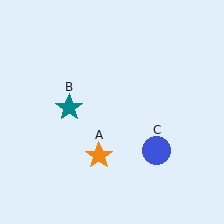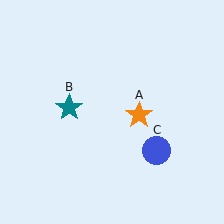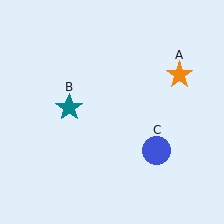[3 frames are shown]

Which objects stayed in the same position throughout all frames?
Teal star (object B) and blue circle (object C) remained stationary.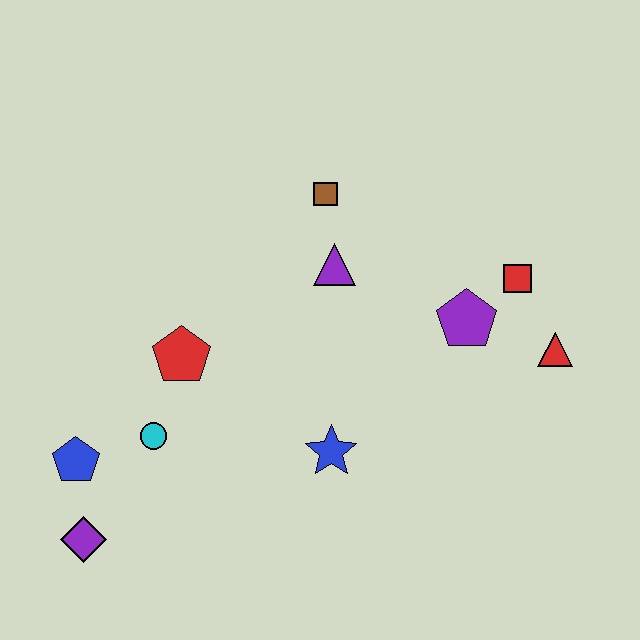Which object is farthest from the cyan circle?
The red triangle is farthest from the cyan circle.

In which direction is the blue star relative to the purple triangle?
The blue star is below the purple triangle.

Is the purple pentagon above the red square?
No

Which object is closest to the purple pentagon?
The red square is closest to the purple pentagon.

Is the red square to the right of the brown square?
Yes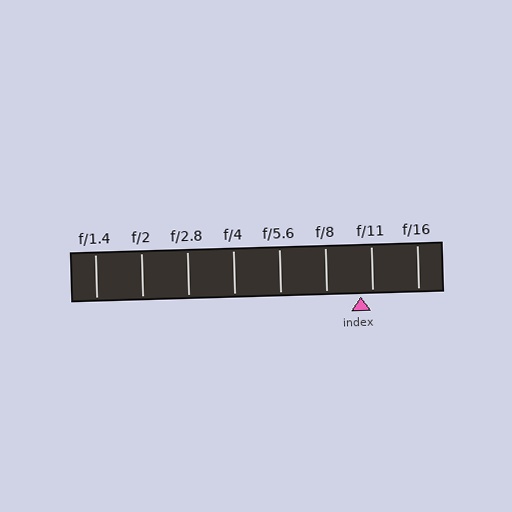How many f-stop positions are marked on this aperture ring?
There are 8 f-stop positions marked.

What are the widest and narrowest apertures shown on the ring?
The widest aperture shown is f/1.4 and the narrowest is f/16.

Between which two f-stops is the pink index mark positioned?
The index mark is between f/8 and f/11.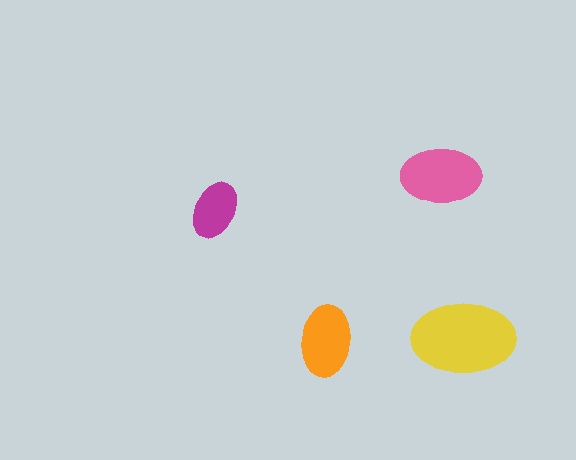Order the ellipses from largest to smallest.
the yellow one, the pink one, the orange one, the magenta one.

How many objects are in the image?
There are 4 objects in the image.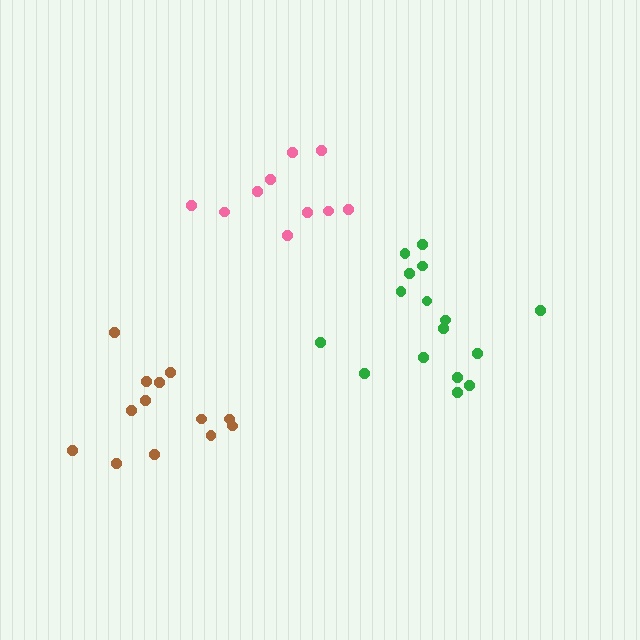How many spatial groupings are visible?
There are 3 spatial groupings.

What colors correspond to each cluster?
The clusters are colored: pink, green, brown.